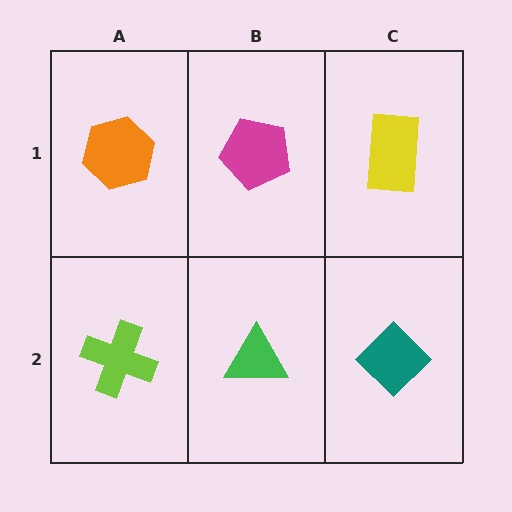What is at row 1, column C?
A yellow rectangle.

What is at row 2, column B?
A green triangle.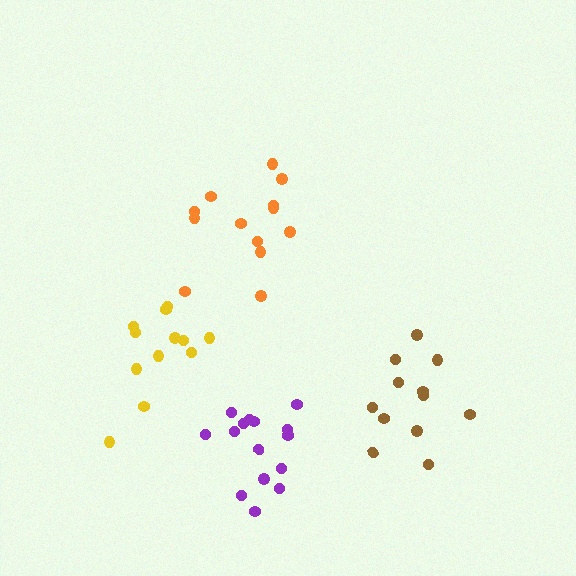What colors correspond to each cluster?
The clusters are colored: orange, purple, brown, yellow.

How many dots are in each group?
Group 1: 13 dots, Group 2: 15 dots, Group 3: 12 dots, Group 4: 12 dots (52 total).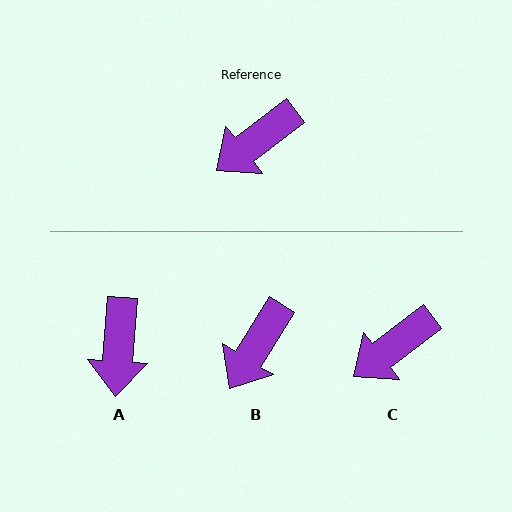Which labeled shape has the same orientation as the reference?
C.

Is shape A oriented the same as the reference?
No, it is off by about 48 degrees.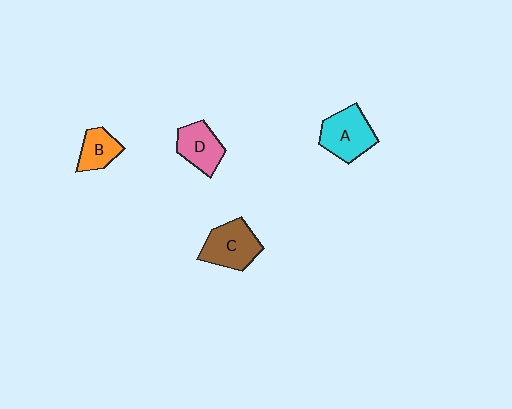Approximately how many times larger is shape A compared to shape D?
Approximately 1.2 times.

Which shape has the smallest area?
Shape B (orange).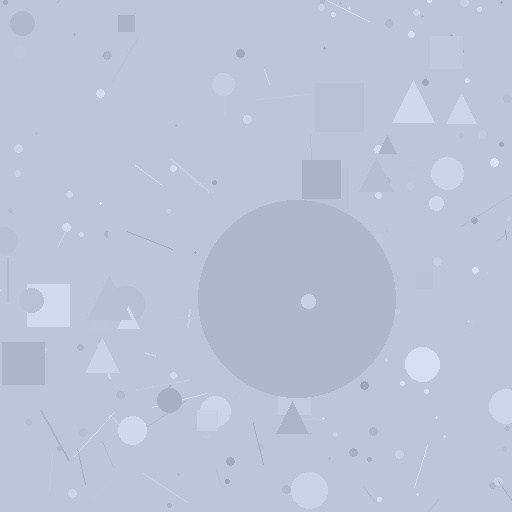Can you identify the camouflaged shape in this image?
The camouflaged shape is a circle.